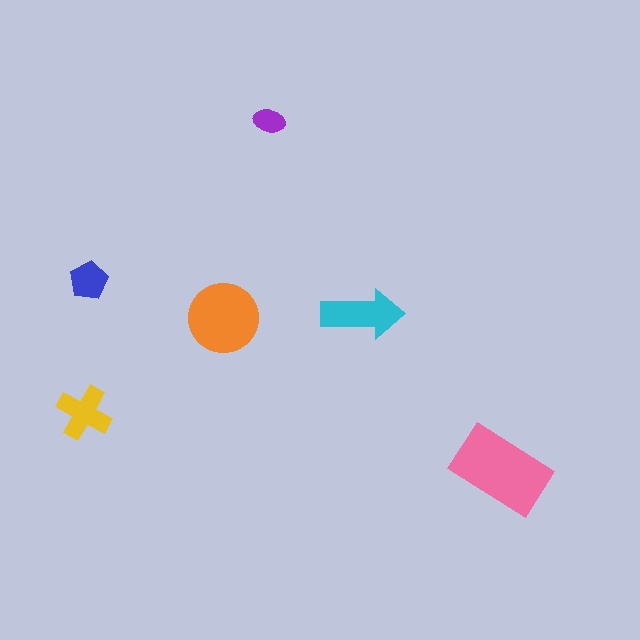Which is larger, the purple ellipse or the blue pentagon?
The blue pentagon.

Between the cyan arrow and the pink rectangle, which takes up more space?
The pink rectangle.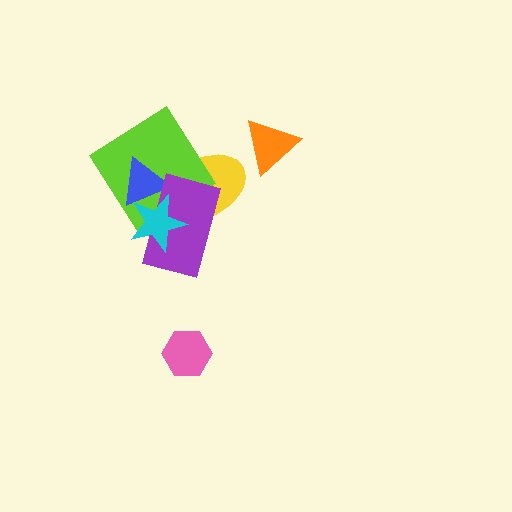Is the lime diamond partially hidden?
Yes, it is partially covered by another shape.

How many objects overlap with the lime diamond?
4 objects overlap with the lime diamond.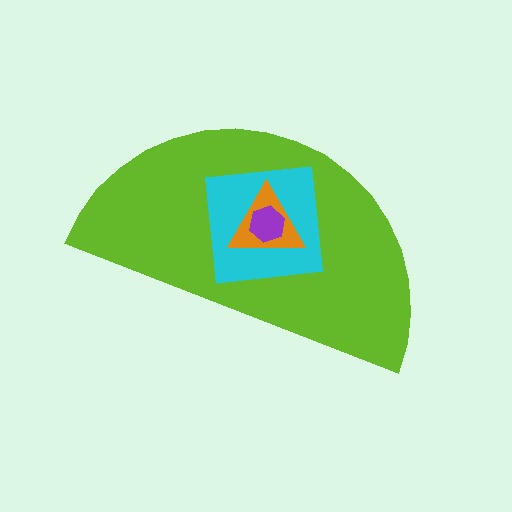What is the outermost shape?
The lime semicircle.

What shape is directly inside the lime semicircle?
The cyan square.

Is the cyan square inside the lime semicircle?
Yes.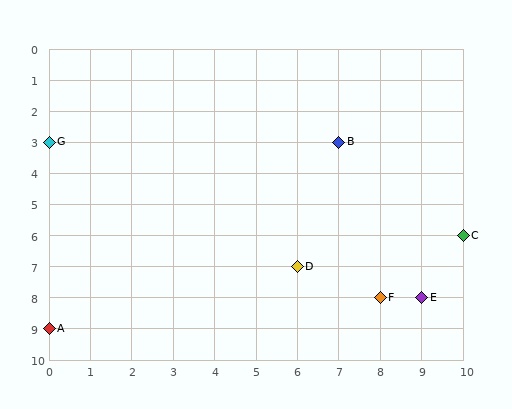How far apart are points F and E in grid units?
Points F and E are 1 column apart.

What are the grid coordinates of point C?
Point C is at grid coordinates (10, 6).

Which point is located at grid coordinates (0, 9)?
Point A is at (0, 9).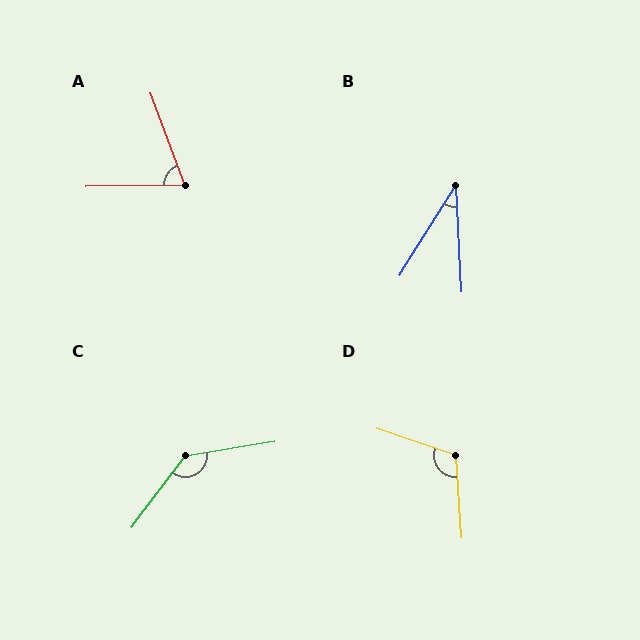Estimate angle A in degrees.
Approximately 71 degrees.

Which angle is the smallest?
B, at approximately 35 degrees.